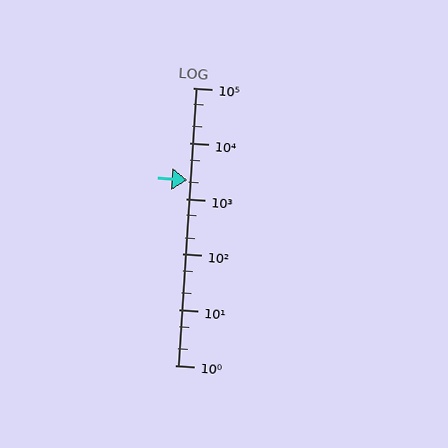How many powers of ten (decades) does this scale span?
The scale spans 5 decades, from 1 to 100000.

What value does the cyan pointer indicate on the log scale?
The pointer indicates approximately 2200.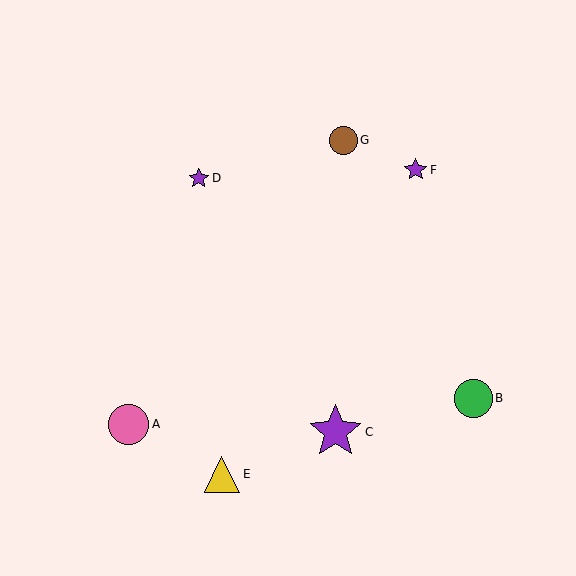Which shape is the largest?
The purple star (labeled C) is the largest.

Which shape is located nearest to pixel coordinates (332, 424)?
The purple star (labeled C) at (336, 432) is nearest to that location.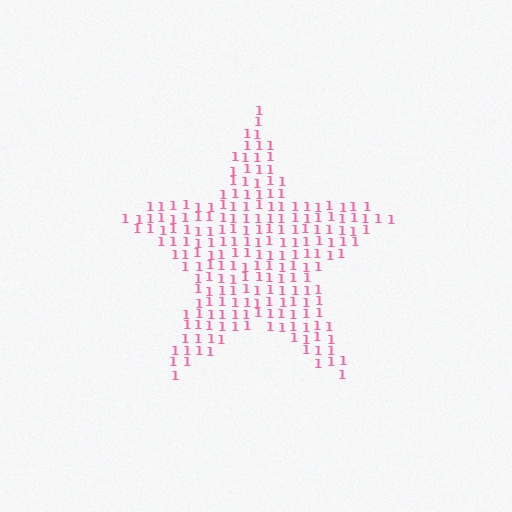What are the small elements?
The small elements are digit 1's.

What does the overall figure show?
The overall figure shows a star.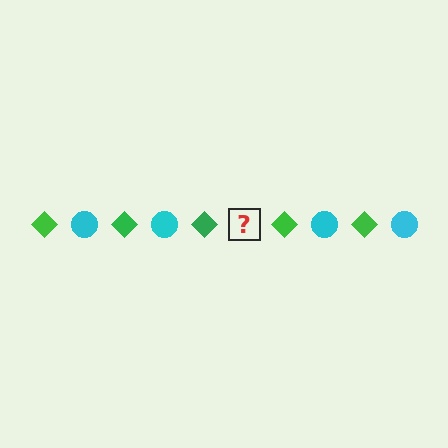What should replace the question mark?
The question mark should be replaced with a cyan circle.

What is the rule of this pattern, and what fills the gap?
The rule is that the pattern alternates between green diamond and cyan circle. The gap should be filled with a cyan circle.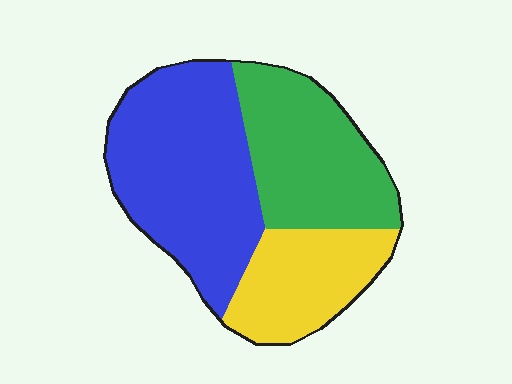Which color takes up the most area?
Blue, at roughly 45%.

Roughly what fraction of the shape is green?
Green covers 32% of the shape.